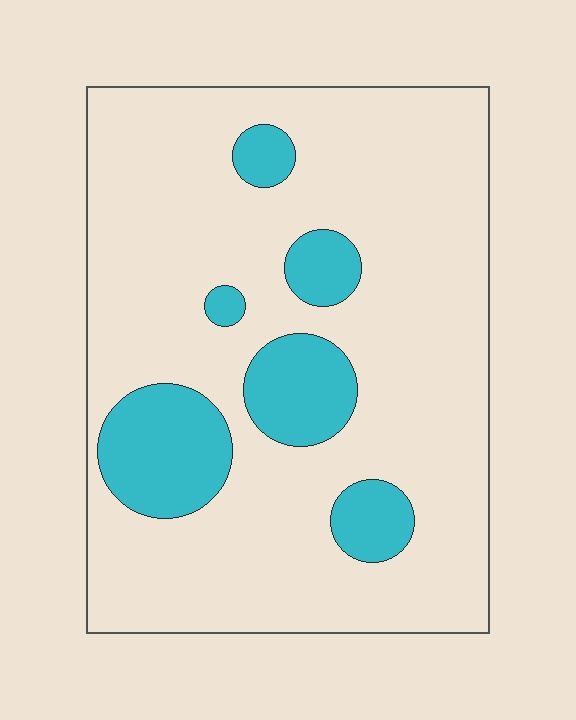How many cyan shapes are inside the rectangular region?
6.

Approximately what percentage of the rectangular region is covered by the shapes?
Approximately 20%.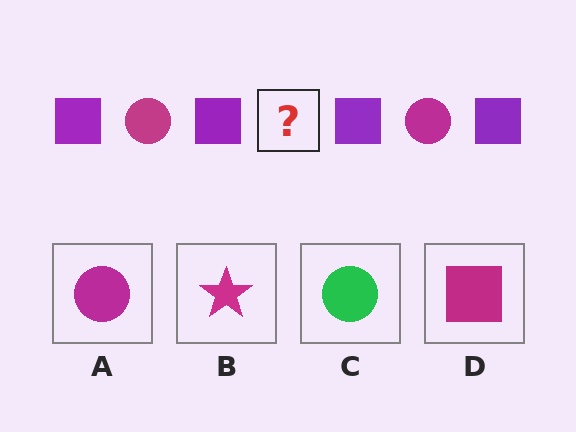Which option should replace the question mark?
Option A.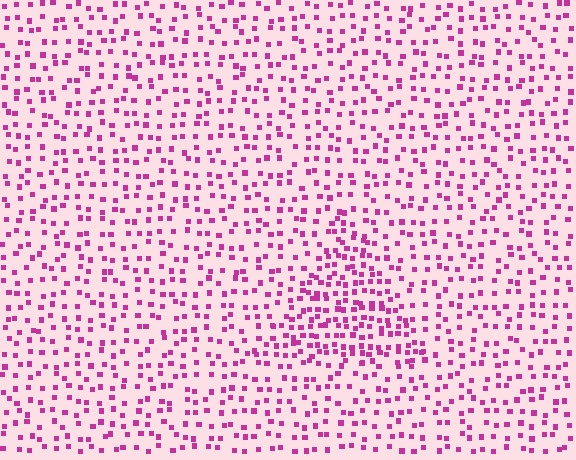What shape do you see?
I see a triangle.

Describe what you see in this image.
The image contains small magenta elements arranged at two different densities. A triangle-shaped region is visible where the elements are more densely packed than the surrounding area.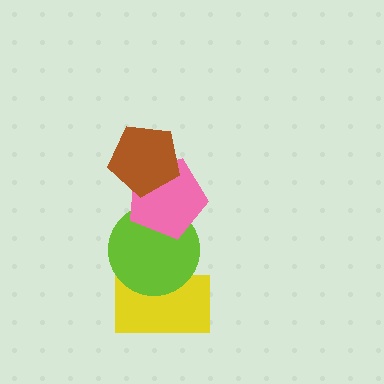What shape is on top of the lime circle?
The pink pentagon is on top of the lime circle.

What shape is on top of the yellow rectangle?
The lime circle is on top of the yellow rectangle.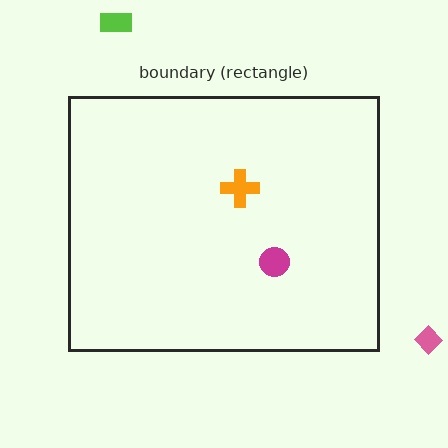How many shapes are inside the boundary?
2 inside, 2 outside.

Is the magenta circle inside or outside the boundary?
Inside.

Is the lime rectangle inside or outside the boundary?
Outside.